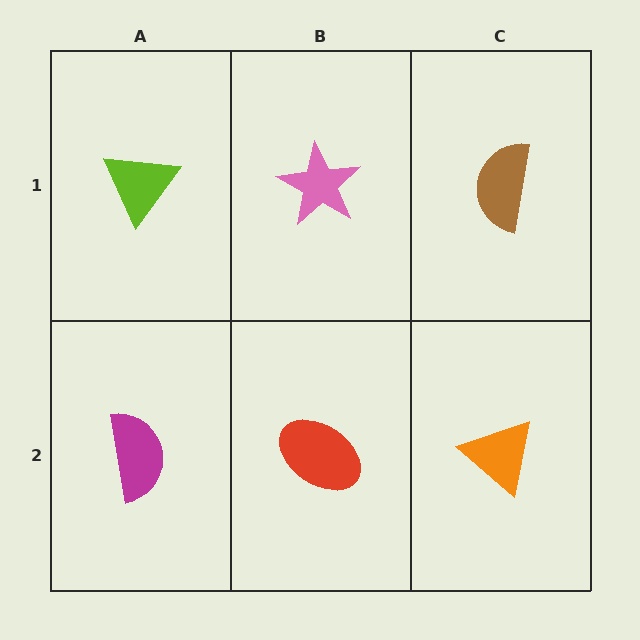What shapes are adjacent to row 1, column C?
An orange triangle (row 2, column C), a pink star (row 1, column B).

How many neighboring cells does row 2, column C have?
2.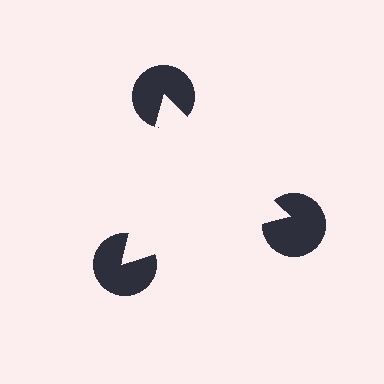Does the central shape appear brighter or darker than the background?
It typically appears slightly brighter than the background, even though no actual brightness change is drawn.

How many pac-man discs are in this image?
There are 3 — one at each vertex of the illusory triangle.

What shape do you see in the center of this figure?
An illusory triangle — its edges are inferred from the aligned wedge cuts in the pac-man discs, not physically drawn.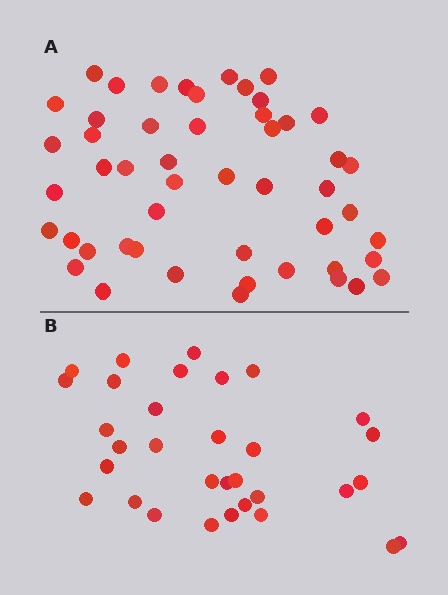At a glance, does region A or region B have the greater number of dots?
Region A (the top region) has more dots.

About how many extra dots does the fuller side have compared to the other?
Region A has approximately 20 more dots than region B.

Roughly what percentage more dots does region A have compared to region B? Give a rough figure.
About 55% more.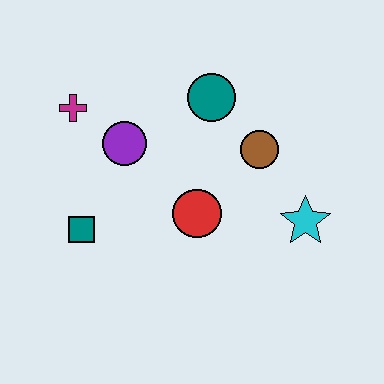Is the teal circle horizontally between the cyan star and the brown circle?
No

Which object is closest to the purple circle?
The magenta cross is closest to the purple circle.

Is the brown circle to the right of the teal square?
Yes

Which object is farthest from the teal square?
The cyan star is farthest from the teal square.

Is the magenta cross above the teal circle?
No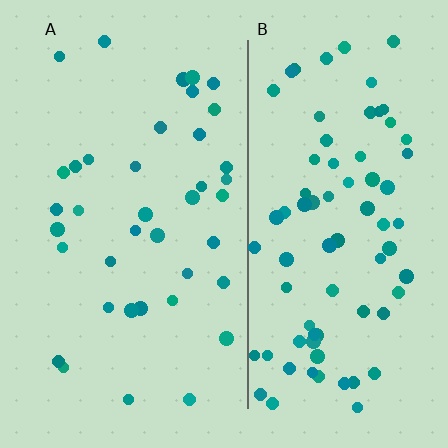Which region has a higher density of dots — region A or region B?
B (the right).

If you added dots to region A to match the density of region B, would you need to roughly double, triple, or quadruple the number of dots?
Approximately double.